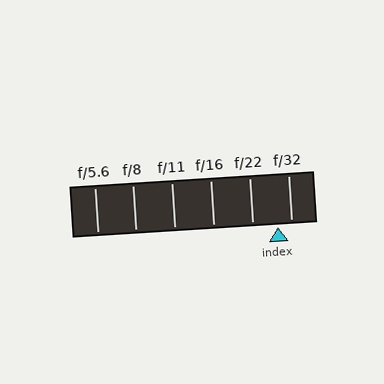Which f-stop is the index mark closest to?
The index mark is closest to f/32.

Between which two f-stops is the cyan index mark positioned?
The index mark is between f/22 and f/32.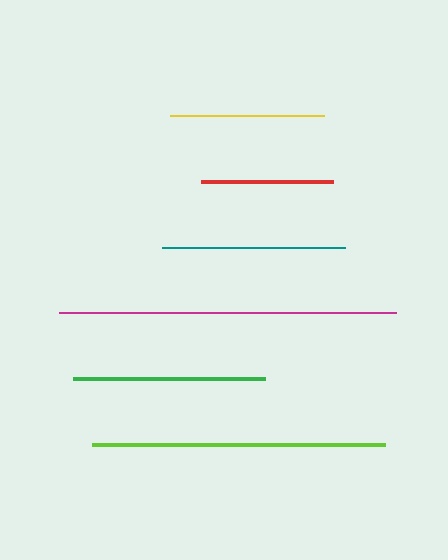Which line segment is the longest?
The magenta line is the longest at approximately 337 pixels.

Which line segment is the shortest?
The red line is the shortest at approximately 132 pixels.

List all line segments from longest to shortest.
From longest to shortest: magenta, lime, green, teal, yellow, red.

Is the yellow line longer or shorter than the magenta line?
The magenta line is longer than the yellow line.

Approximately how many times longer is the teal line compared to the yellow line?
The teal line is approximately 1.2 times the length of the yellow line.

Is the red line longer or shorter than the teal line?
The teal line is longer than the red line.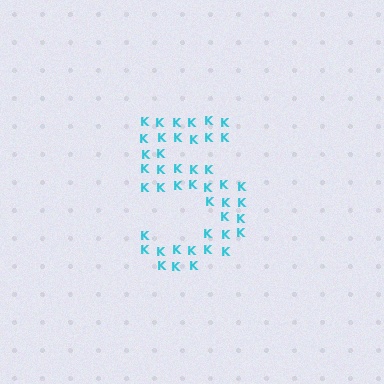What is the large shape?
The large shape is the digit 5.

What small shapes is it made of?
It is made of small letter K's.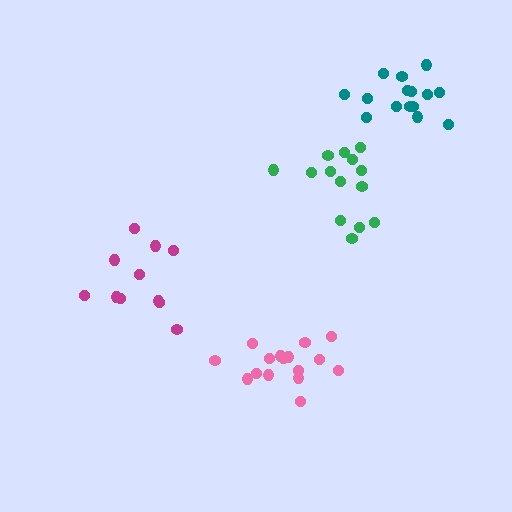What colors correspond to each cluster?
The clusters are colored: magenta, green, teal, pink.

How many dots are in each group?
Group 1: 11 dots, Group 2: 14 dots, Group 3: 15 dots, Group 4: 16 dots (56 total).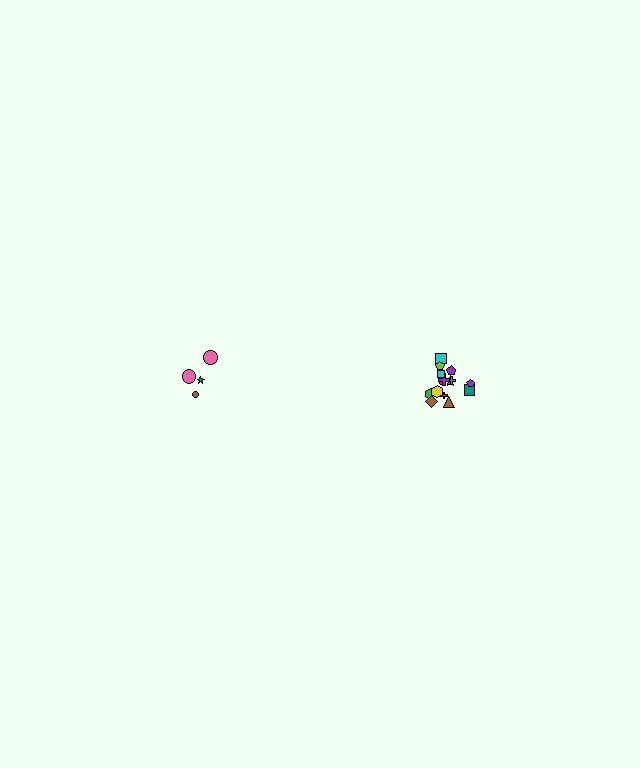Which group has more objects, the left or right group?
The right group.